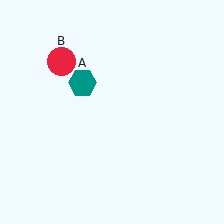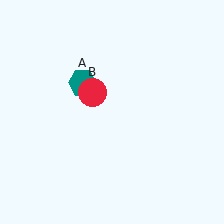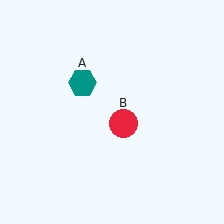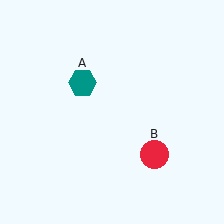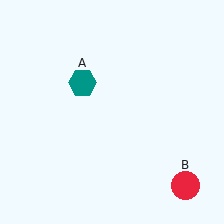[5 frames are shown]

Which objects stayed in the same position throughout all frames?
Teal hexagon (object A) remained stationary.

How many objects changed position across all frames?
1 object changed position: red circle (object B).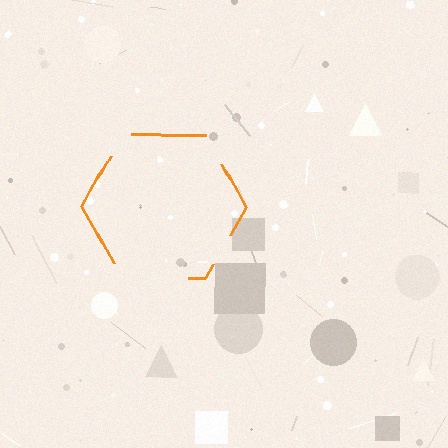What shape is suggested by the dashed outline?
The dashed outline suggests a hexagon.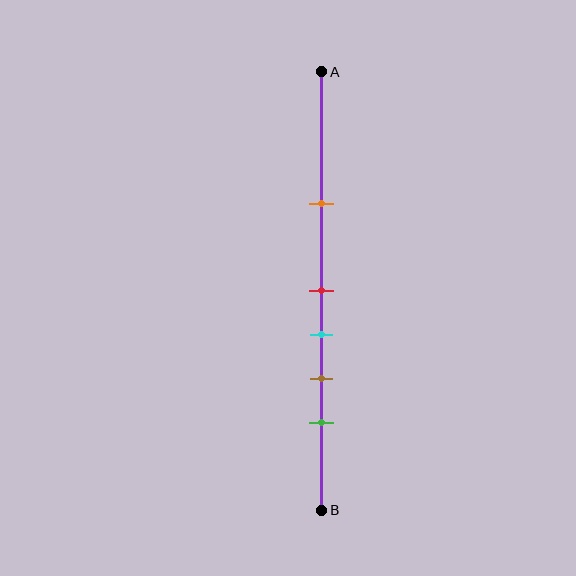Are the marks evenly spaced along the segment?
No, the marks are not evenly spaced.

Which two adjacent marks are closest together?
The red and cyan marks are the closest adjacent pair.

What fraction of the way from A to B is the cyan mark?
The cyan mark is approximately 60% (0.6) of the way from A to B.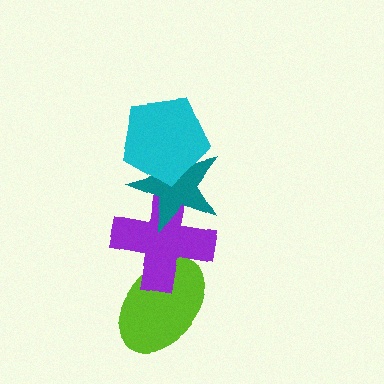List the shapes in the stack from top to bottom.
From top to bottom: the cyan pentagon, the teal star, the purple cross, the lime ellipse.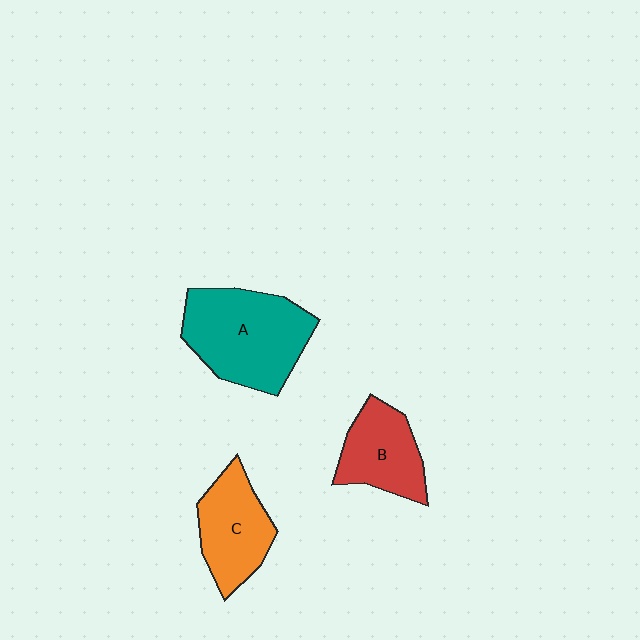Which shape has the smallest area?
Shape B (red).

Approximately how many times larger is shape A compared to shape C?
Approximately 1.5 times.